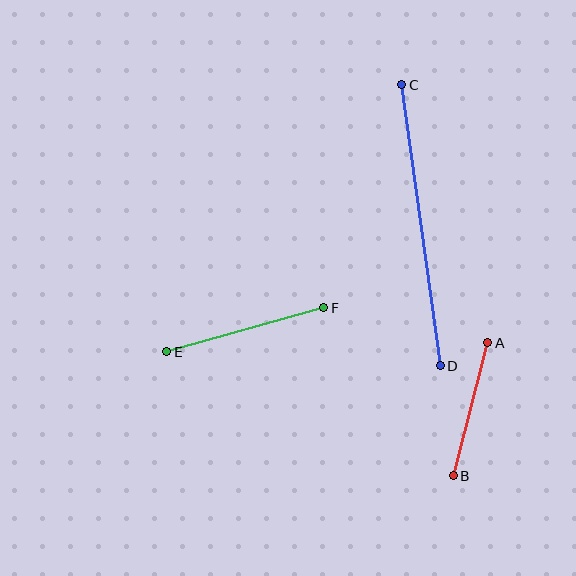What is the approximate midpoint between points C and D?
The midpoint is at approximately (421, 225) pixels.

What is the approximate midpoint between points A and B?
The midpoint is at approximately (470, 409) pixels.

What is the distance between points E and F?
The distance is approximately 163 pixels.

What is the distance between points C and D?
The distance is approximately 284 pixels.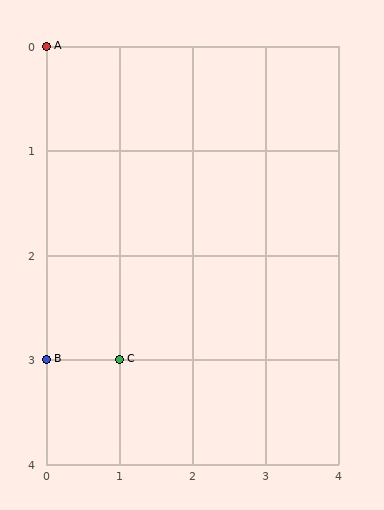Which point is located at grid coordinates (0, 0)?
Point A is at (0, 0).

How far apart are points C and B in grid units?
Points C and B are 1 column apart.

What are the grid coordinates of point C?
Point C is at grid coordinates (1, 3).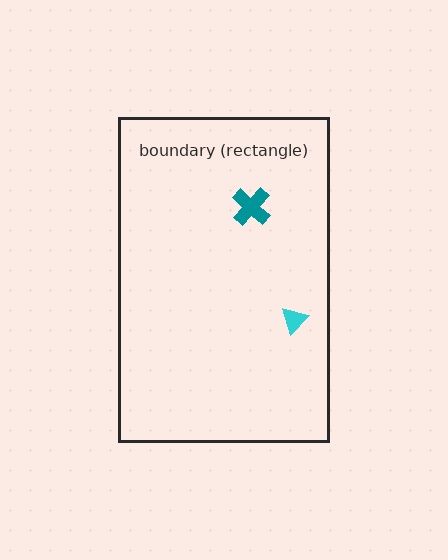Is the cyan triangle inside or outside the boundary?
Inside.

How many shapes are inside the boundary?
2 inside, 0 outside.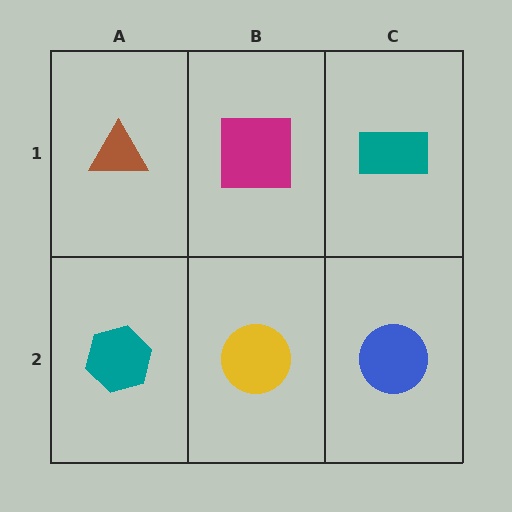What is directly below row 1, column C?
A blue circle.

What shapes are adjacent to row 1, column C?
A blue circle (row 2, column C), a magenta square (row 1, column B).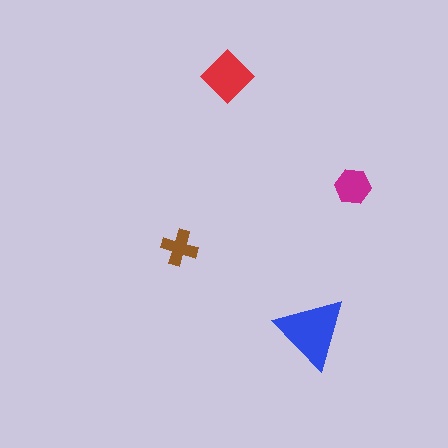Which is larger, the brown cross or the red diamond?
The red diamond.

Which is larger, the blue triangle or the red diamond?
The blue triangle.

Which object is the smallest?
The brown cross.